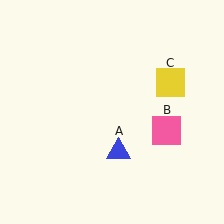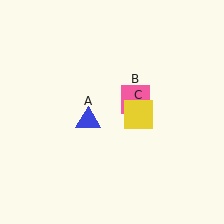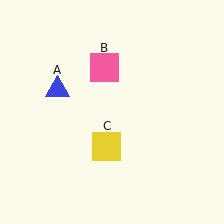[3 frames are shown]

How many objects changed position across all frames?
3 objects changed position: blue triangle (object A), pink square (object B), yellow square (object C).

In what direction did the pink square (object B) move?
The pink square (object B) moved up and to the left.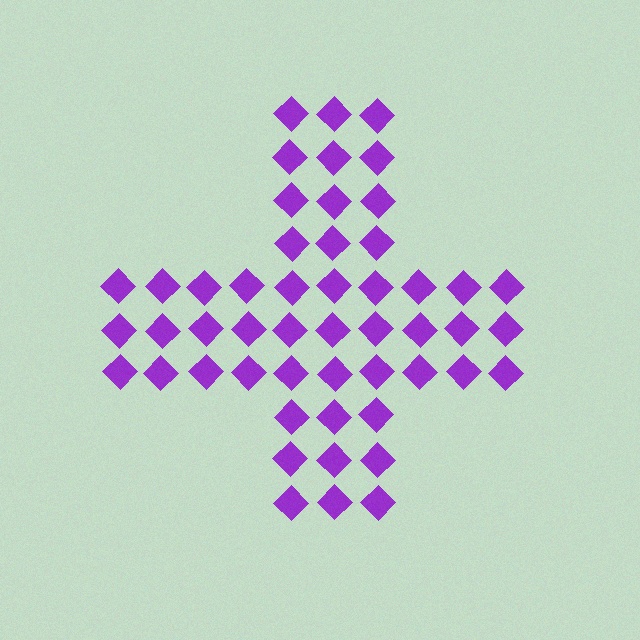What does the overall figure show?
The overall figure shows a cross.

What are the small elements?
The small elements are diamonds.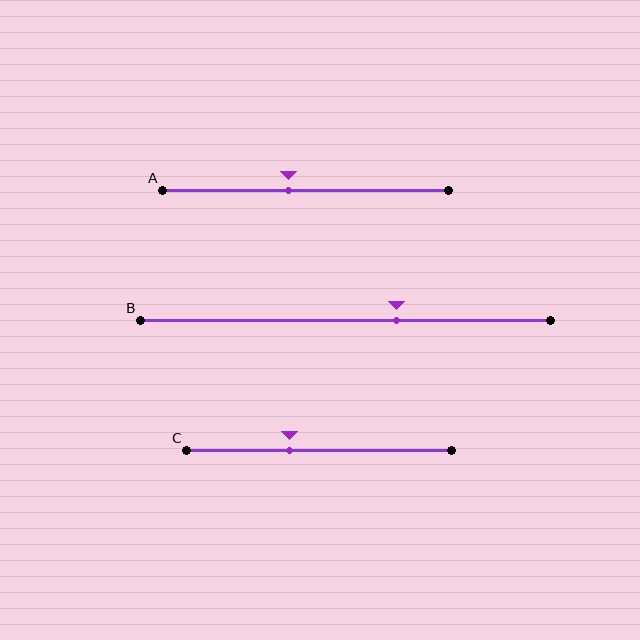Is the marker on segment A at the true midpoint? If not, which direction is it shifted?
No, the marker on segment A is shifted to the left by about 6% of the segment length.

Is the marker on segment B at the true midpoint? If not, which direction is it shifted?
No, the marker on segment B is shifted to the right by about 12% of the segment length.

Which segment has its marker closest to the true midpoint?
Segment A has its marker closest to the true midpoint.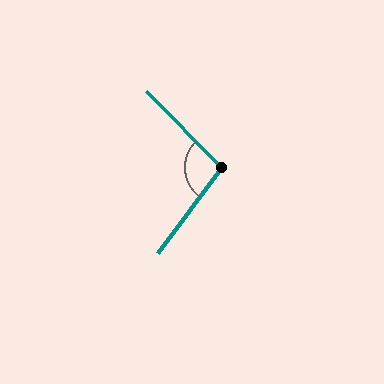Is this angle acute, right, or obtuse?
It is obtuse.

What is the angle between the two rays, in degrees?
Approximately 99 degrees.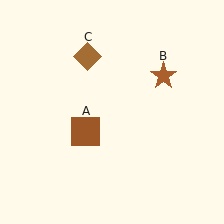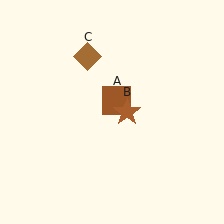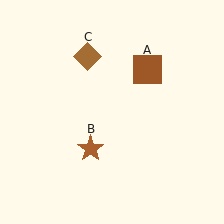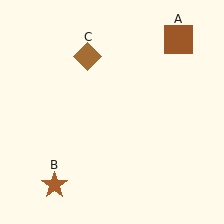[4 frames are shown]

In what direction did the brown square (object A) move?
The brown square (object A) moved up and to the right.